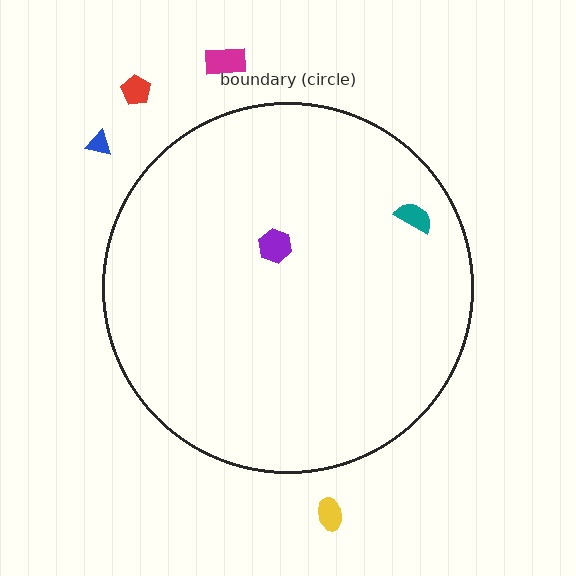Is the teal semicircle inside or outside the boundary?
Inside.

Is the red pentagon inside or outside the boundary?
Outside.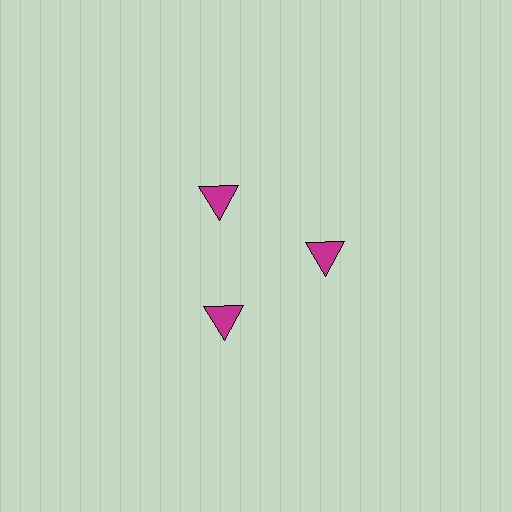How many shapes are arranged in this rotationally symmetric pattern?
There are 3 shapes, arranged in 3 groups of 1.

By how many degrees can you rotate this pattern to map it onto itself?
The pattern maps onto itself every 120 degrees of rotation.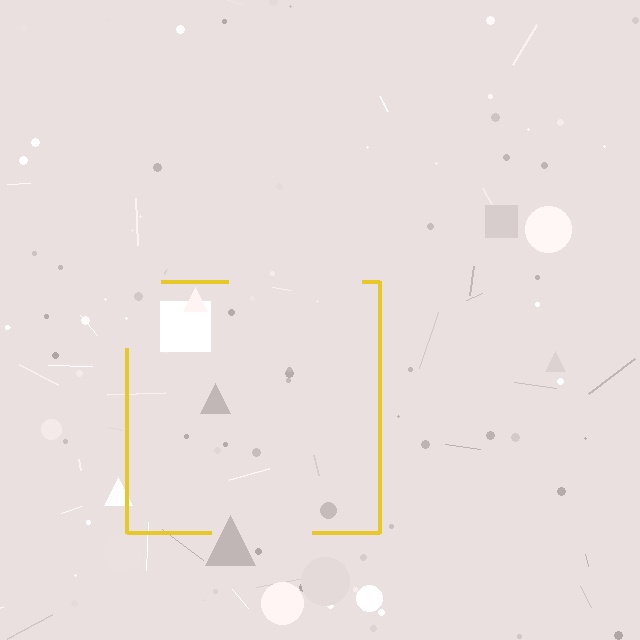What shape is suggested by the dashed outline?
The dashed outline suggests a square.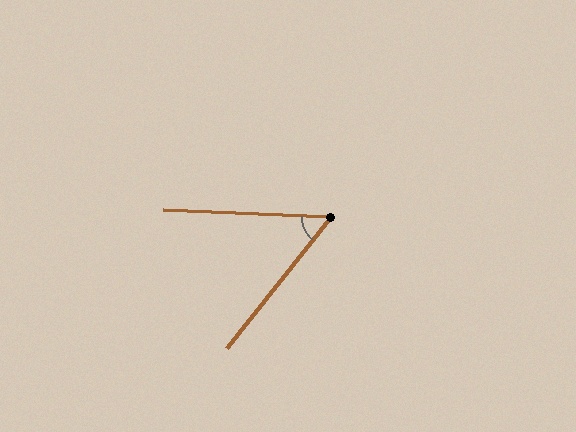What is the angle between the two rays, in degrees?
Approximately 54 degrees.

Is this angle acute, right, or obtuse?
It is acute.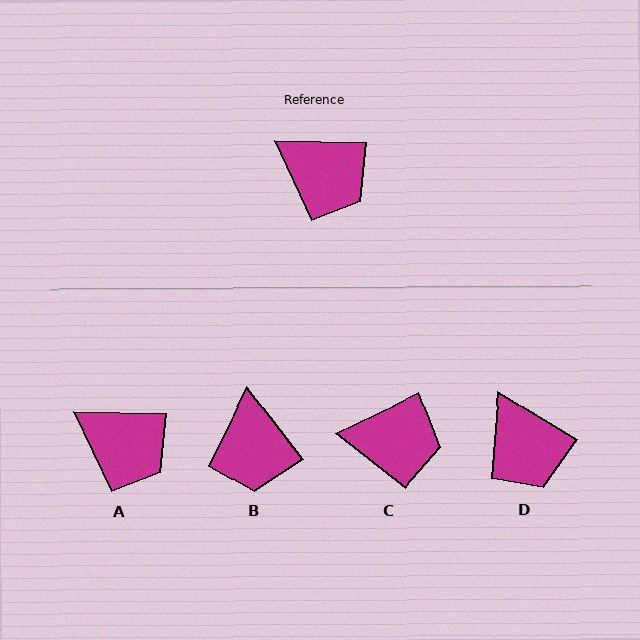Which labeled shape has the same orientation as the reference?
A.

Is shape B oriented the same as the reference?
No, it is off by about 51 degrees.